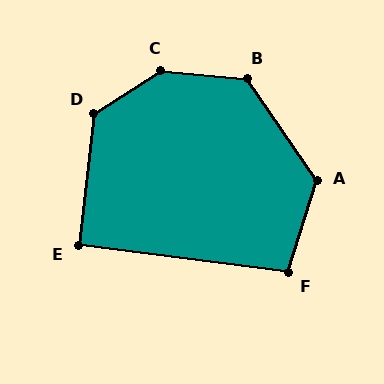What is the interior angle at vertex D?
Approximately 130 degrees (obtuse).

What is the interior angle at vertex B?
Approximately 130 degrees (obtuse).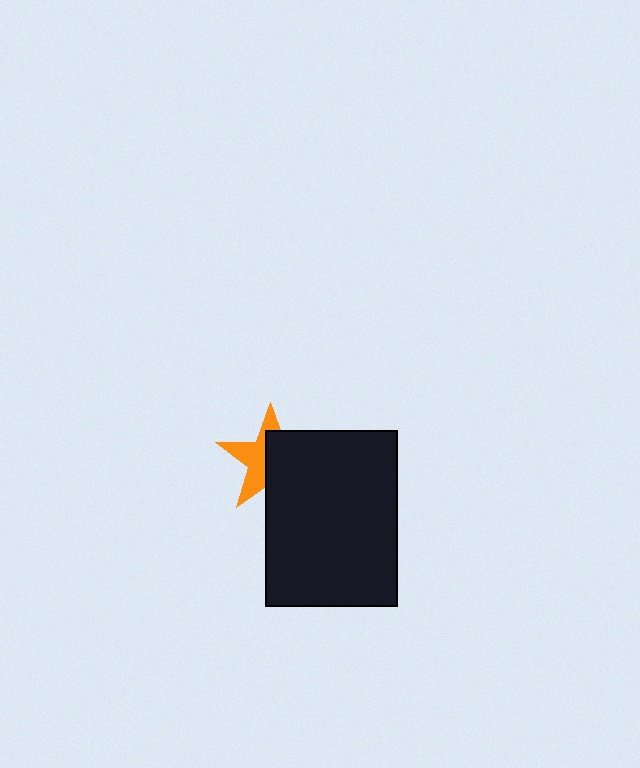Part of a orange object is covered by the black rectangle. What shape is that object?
It is a star.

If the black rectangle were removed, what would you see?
You would see the complete orange star.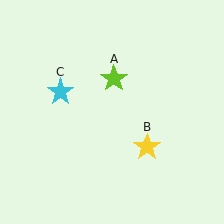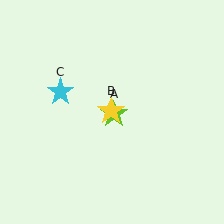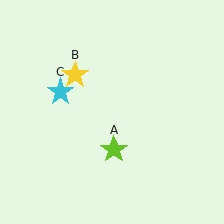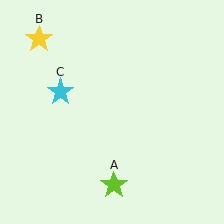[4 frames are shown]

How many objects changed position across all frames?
2 objects changed position: lime star (object A), yellow star (object B).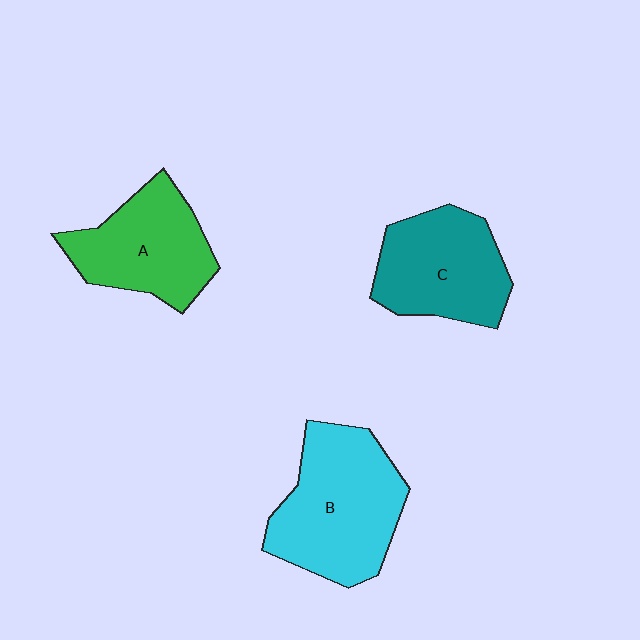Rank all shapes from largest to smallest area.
From largest to smallest: B (cyan), C (teal), A (green).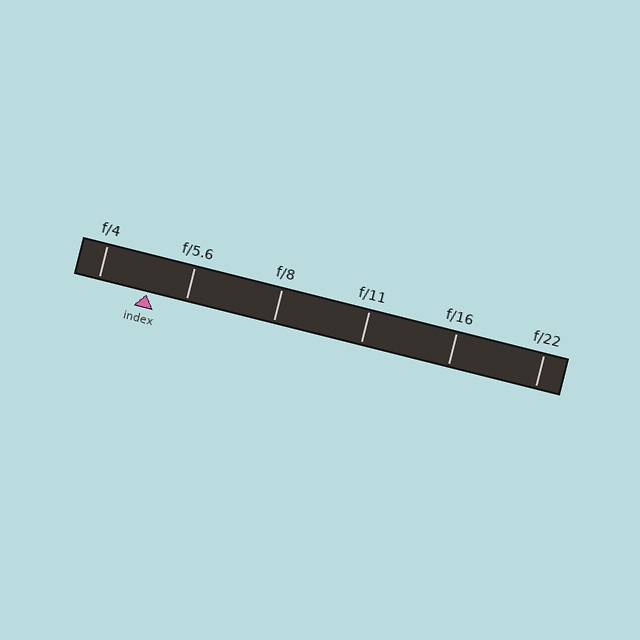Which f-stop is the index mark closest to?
The index mark is closest to f/5.6.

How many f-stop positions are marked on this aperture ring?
There are 6 f-stop positions marked.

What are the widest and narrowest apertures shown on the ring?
The widest aperture shown is f/4 and the narrowest is f/22.